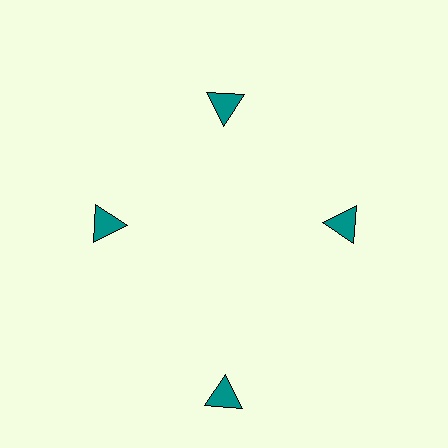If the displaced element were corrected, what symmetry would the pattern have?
It would have 4-fold rotational symmetry — the pattern would map onto itself every 90 degrees.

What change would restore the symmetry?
The symmetry would be restored by moving it inward, back onto the ring so that all 4 triangles sit at equal angles and equal distance from the center.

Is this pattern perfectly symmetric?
No. The 4 teal triangles are arranged in a ring, but one element near the 6 o'clock position is pushed outward from the center, breaking the 4-fold rotational symmetry.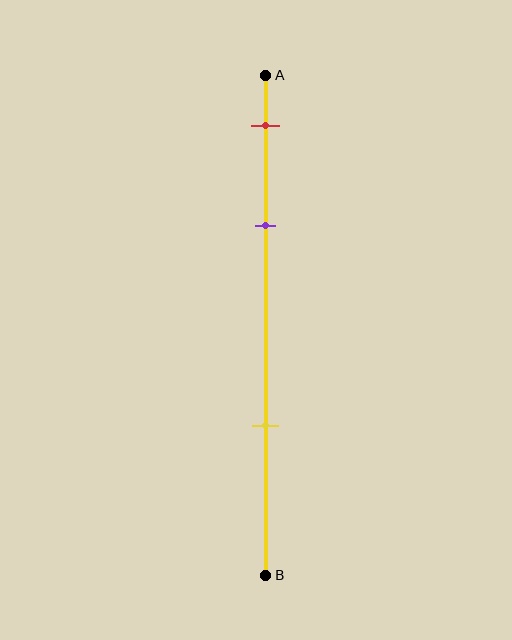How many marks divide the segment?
There are 3 marks dividing the segment.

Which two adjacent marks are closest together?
The red and purple marks are the closest adjacent pair.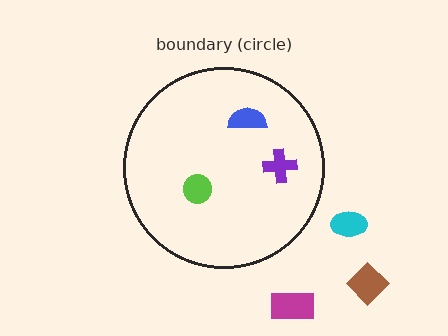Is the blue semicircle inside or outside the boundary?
Inside.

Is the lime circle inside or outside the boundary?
Inside.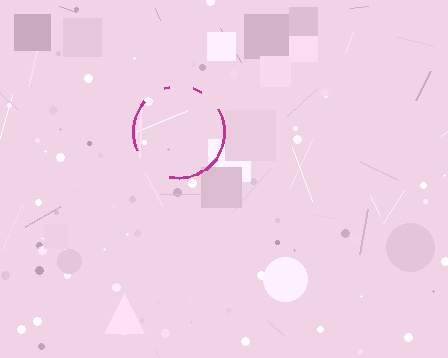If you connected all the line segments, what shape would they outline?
They would outline a circle.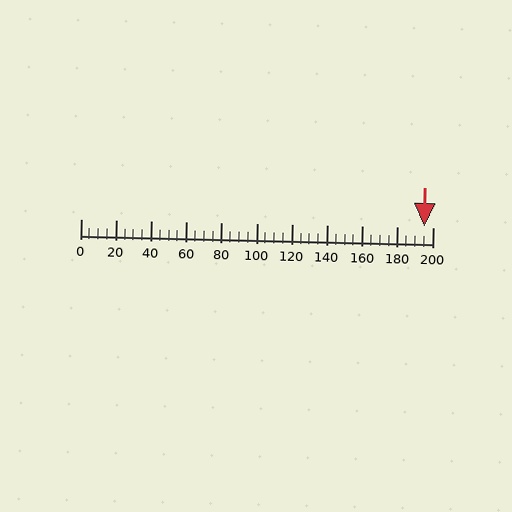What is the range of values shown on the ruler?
The ruler shows values from 0 to 200.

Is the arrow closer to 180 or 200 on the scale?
The arrow is closer to 200.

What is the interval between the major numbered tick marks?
The major tick marks are spaced 20 units apart.